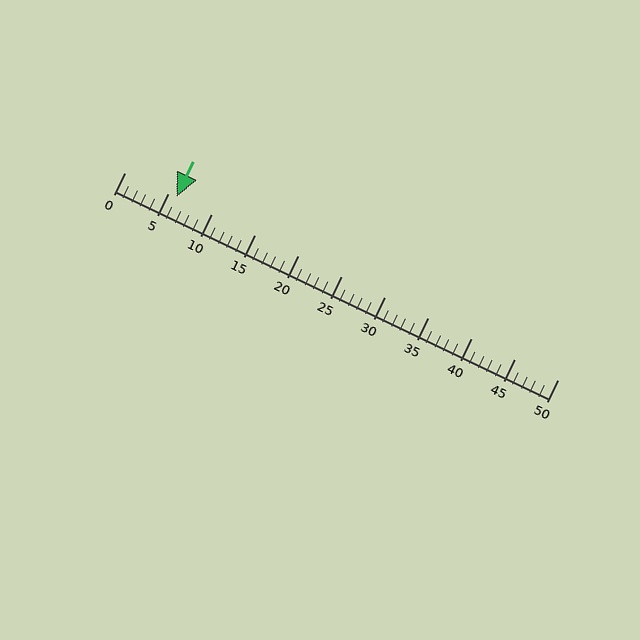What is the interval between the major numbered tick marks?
The major tick marks are spaced 5 units apart.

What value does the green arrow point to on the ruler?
The green arrow points to approximately 6.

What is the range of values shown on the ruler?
The ruler shows values from 0 to 50.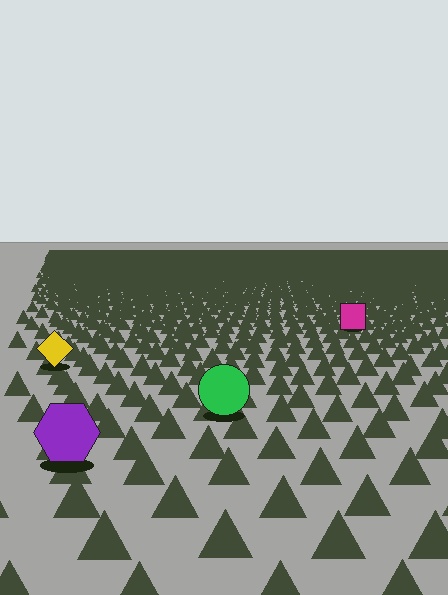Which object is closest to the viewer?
The purple hexagon is closest. The texture marks near it are larger and more spread out.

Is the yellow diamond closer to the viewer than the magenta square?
Yes. The yellow diamond is closer — you can tell from the texture gradient: the ground texture is coarser near it.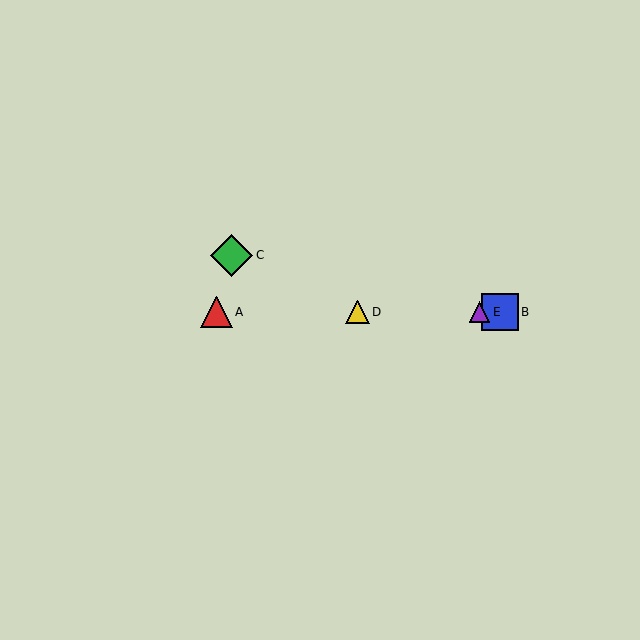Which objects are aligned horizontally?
Objects A, B, D, E are aligned horizontally.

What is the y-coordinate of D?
Object D is at y≈312.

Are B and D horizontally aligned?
Yes, both are at y≈312.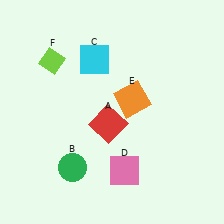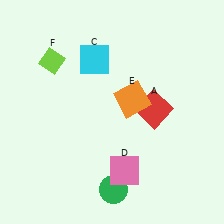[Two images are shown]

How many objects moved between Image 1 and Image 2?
2 objects moved between the two images.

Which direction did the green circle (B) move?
The green circle (B) moved right.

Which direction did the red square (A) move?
The red square (A) moved right.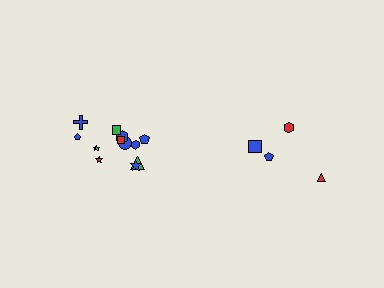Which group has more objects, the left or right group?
The left group.